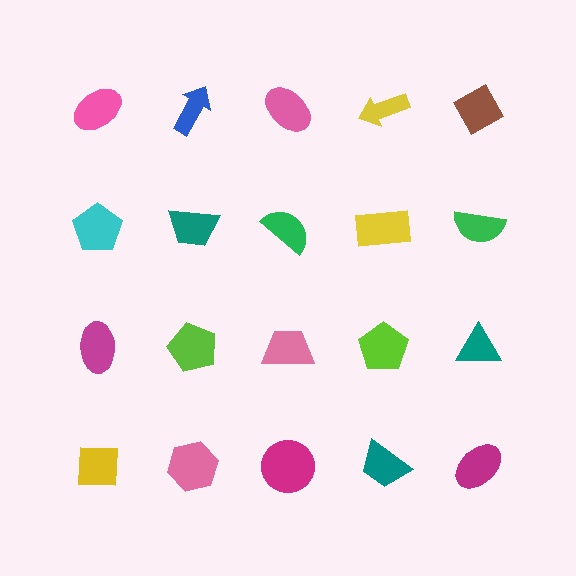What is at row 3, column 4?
A lime pentagon.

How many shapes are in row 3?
5 shapes.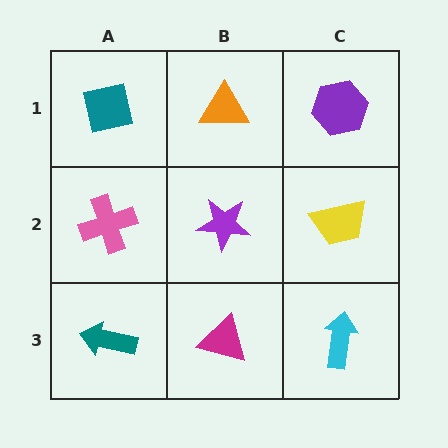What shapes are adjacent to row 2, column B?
An orange triangle (row 1, column B), a magenta triangle (row 3, column B), a pink cross (row 2, column A), a yellow trapezoid (row 2, column C).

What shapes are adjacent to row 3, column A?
A pink cross (row 2, column A), a magenta triangle (row 3, column B).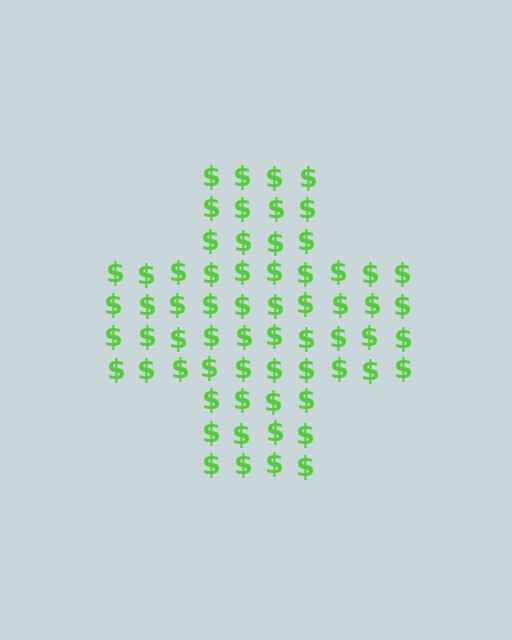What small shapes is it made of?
It is made of small dollar signs.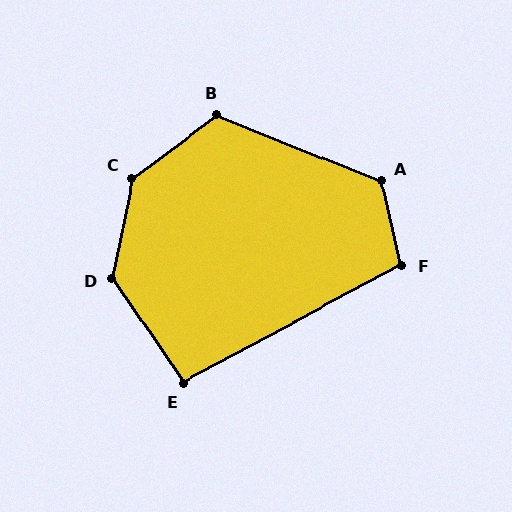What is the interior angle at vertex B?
Approximately 122 degrees (obtuse).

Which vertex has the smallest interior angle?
E, at approximately 96 degrees.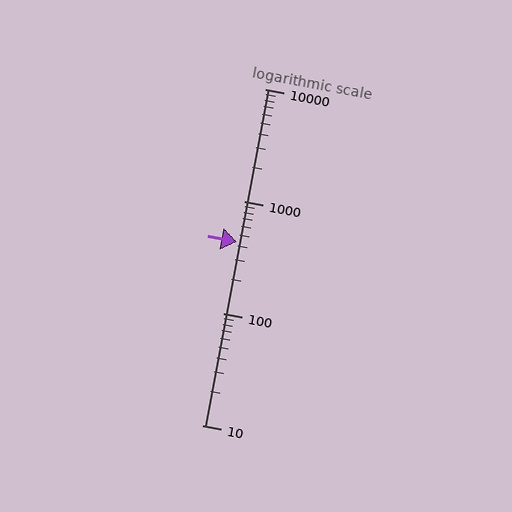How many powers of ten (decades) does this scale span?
The scale spans 3 decades, from 10 to 10000.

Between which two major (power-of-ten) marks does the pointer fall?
The pointer is between 100 and 1000.